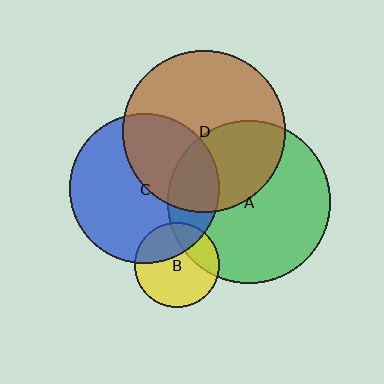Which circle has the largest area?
Circle D (brown).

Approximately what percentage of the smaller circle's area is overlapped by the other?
Approximately 40%.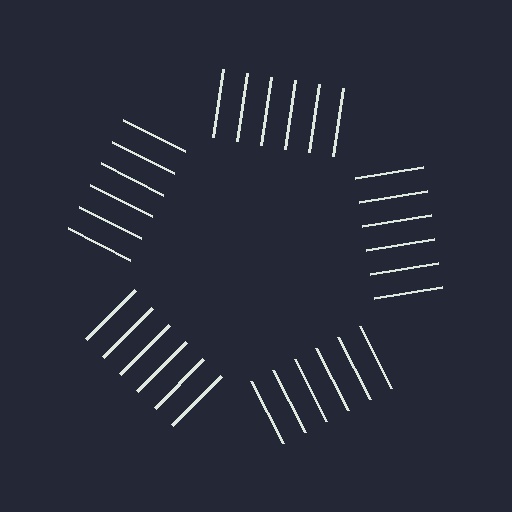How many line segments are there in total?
30 — 6 along each of the 5 edges.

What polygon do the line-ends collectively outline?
An illusory pentagon — the line segments terminate on its edges but no continuous stroke is drawn.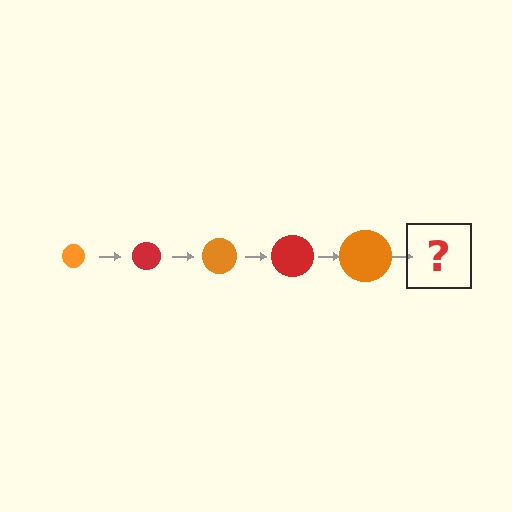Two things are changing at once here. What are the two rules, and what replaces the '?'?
The two rules are that the circle grows larger each step and the color cycles through orange and red. The '?' should be a red circle, larger than the previous one.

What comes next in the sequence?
The next element should be a red circle, larger than the previous one.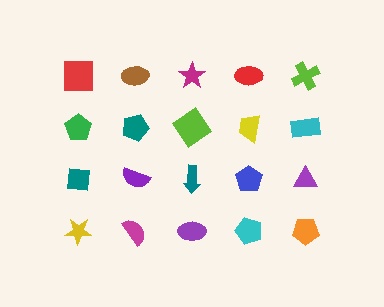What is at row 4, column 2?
A magenta semicircle.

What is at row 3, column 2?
A purple semicircle.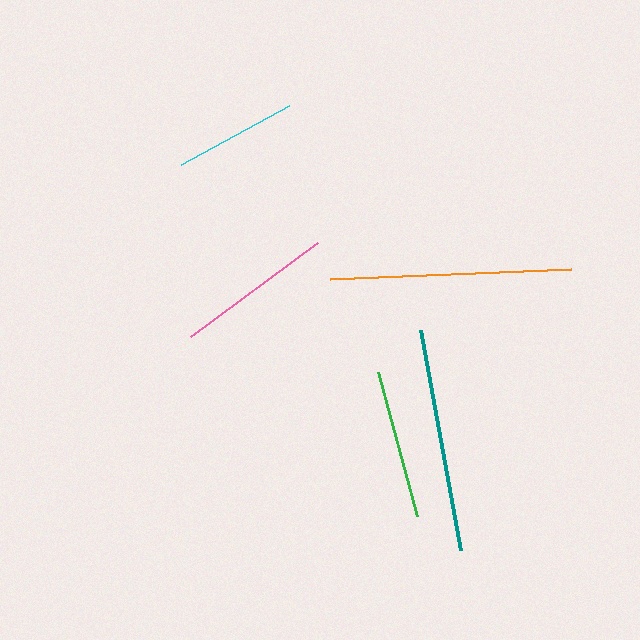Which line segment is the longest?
The orange line is the longest at approximately 241 pixels.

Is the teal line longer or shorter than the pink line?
The teal line is longer than the pink line.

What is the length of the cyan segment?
The cyan segment is approximately 123 pixels long.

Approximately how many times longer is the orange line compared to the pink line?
The orange line is approximately 1.5 times the length of the pink line.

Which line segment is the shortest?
The cyan line is the shortest at approximately 123 pixels.